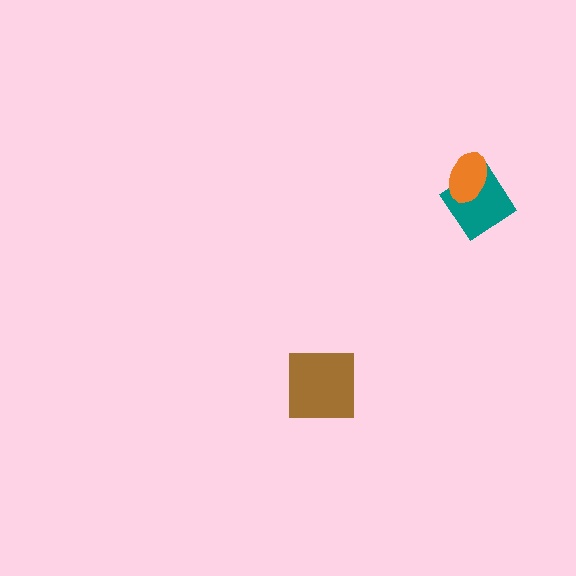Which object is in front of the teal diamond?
The orange ellipse is in front of the teal diamond.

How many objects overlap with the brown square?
0 objects overlap with the brown square.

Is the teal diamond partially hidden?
Yes, it is partially covered by another shape.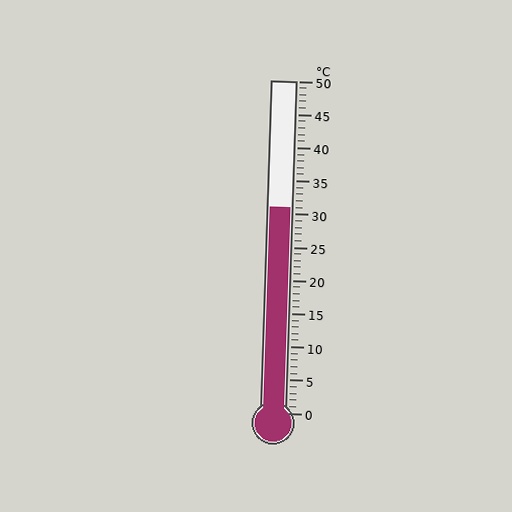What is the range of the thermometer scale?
The thermometer scale ranges from 0°C to 50°C.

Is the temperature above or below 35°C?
The temperature is below 35°C.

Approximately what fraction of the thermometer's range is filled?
The thermometer is filled to approximately 60% of its range.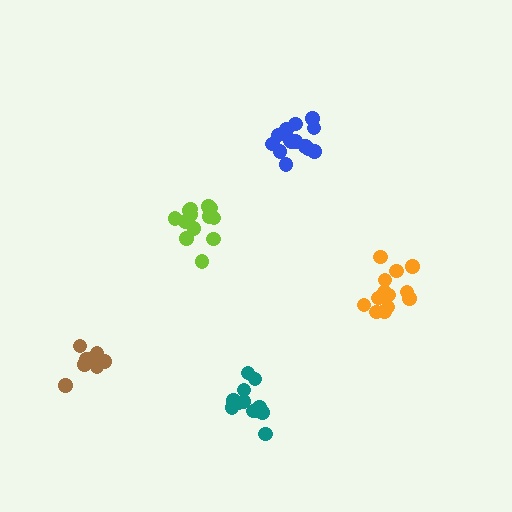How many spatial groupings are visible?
There are 5 spatial groupings.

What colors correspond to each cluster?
The clusters are colored: teal, lime, blue, brown, orange.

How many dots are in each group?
Group 1: 12 dots, Group 2: 14 dots, Group 3: 14 dots, Group 4: 8 dots, Group 5: 13 dots (61 total).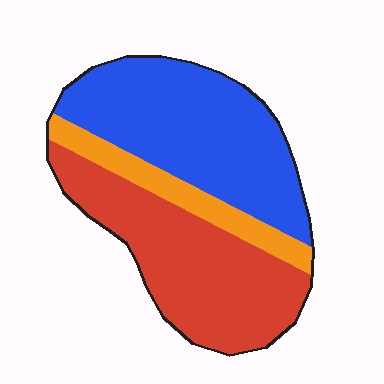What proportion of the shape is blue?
Blue covers 45% of the shape.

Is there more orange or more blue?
Blue.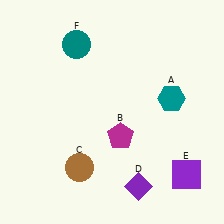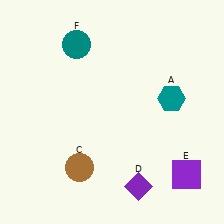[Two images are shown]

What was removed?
The magenta pentagon (B) was removed in Image 2.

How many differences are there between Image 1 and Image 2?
There is 1 difference between the two images.